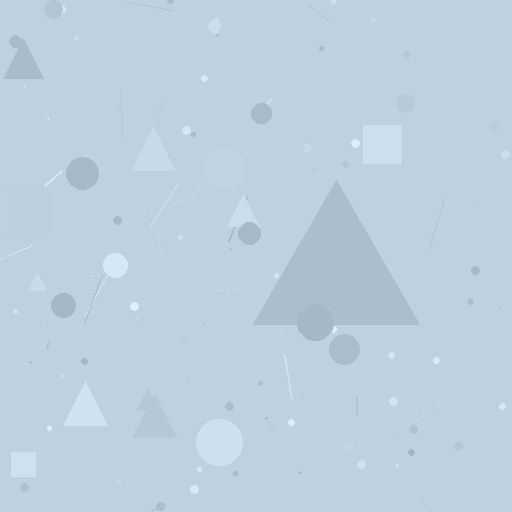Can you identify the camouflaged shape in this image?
The camouflaged shape is a triangle.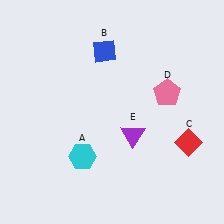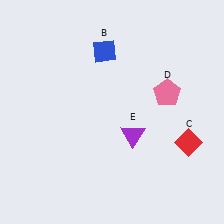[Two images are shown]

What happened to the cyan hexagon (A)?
The cyan hexagon (A) was removed in Image 2. It was in the bottom-left area of Image 1.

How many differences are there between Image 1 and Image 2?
There is 1 difference between the two images.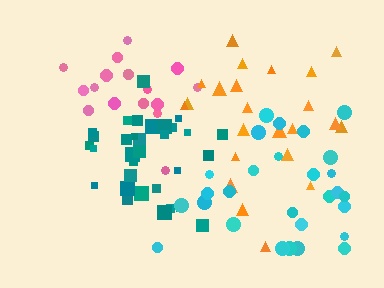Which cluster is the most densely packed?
Pink.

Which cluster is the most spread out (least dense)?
Cyan.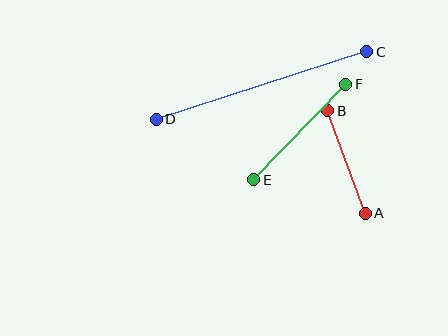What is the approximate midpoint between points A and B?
The midpoint is at approximately (346, 162) pixels.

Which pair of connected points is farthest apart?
Points C and D are farthest apart.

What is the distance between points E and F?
The distance is approximately 133 pixels.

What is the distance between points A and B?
The distance is approximately 109 pixels.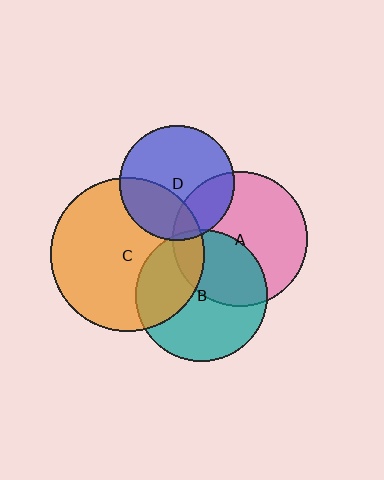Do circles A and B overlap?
Yes.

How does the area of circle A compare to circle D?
Approximately 1.4 times.